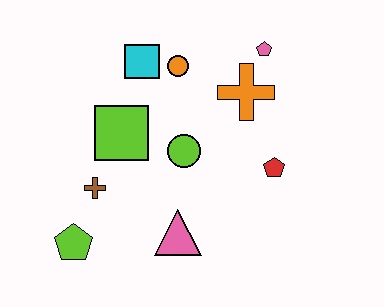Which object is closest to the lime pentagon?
The brown cross is closest to the lime pentagon.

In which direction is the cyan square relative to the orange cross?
The cyan square is to the left of the orange cross.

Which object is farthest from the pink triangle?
The pink pentagon is farthest from the pink triangle.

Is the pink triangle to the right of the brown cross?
Yes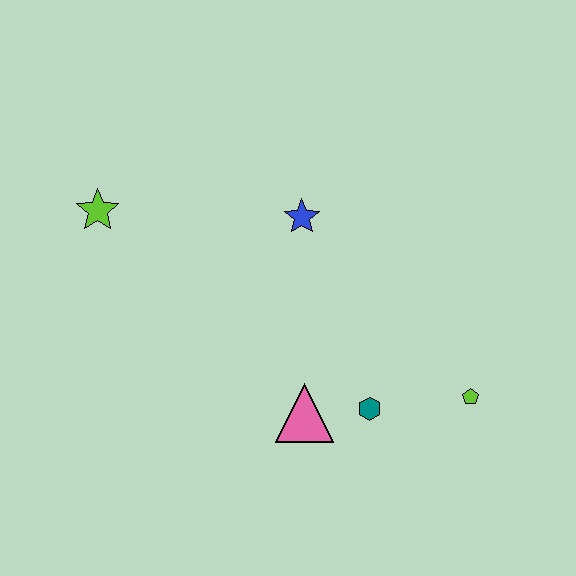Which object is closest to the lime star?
The blue star is closest to the lime star.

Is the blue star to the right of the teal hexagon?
No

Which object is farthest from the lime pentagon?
The lime star is farthest from the lime pentagon.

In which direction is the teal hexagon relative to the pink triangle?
The teal hexagon is to the right of the pink triangle.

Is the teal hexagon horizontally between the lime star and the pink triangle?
No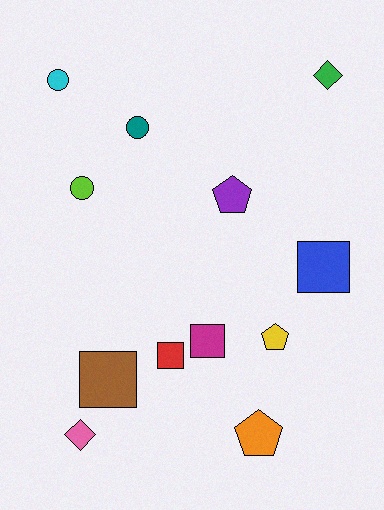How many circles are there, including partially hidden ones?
There are 3 circles.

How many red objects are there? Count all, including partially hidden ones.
There is 1 red object.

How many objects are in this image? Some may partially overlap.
There are 12 objects.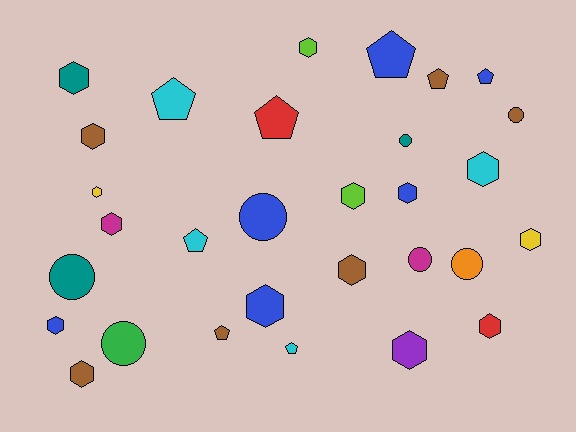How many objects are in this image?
There are 30 objects.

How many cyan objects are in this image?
There are 4 cyan objects.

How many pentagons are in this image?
There are 8 pentagons.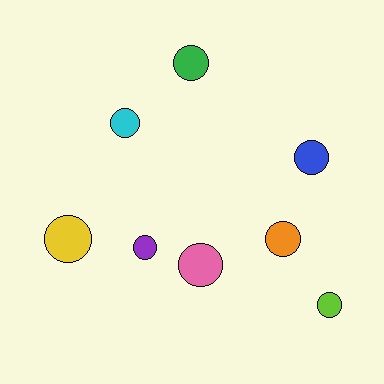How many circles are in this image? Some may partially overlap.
There are 8 circles.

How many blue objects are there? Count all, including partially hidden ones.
There is 1 blue object.